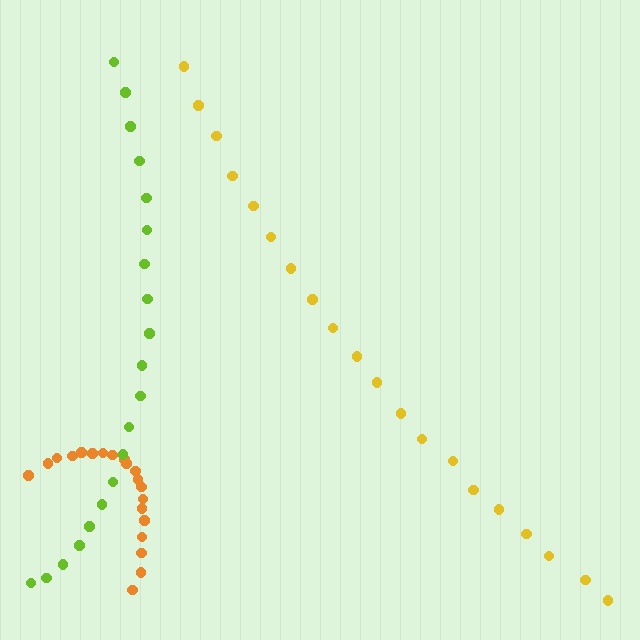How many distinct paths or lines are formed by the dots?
There are 3 distinct paths.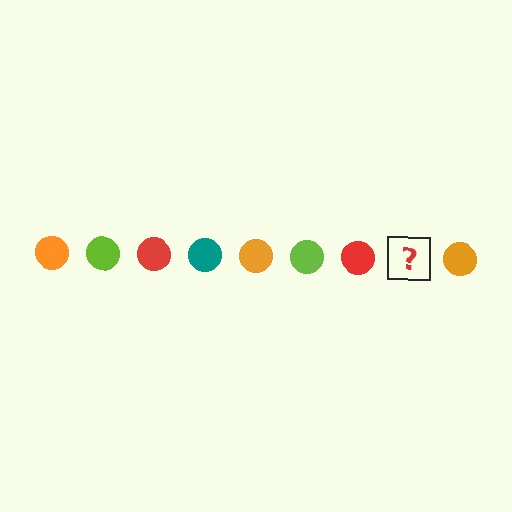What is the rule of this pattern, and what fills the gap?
The rule is that the pattern cycles through orange, lime, red, teal circles. The gap should be filled with a teal circle.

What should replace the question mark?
The question mark should be replaced with a teal circle.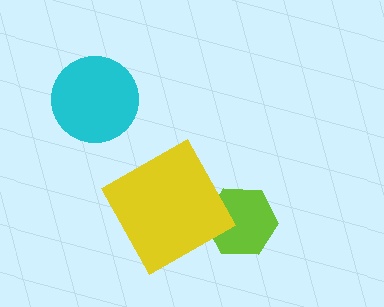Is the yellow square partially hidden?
No, no other shape covers it.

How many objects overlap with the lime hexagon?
1 object overlaps with the lime hexagon.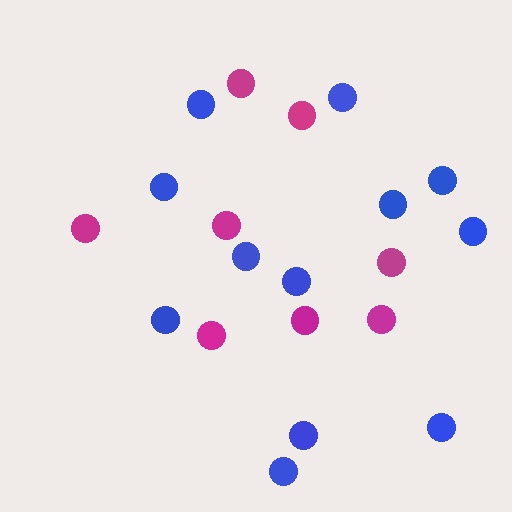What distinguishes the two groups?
There are 2 groups: one group of blue circles (12) and one group of magenta circles (8).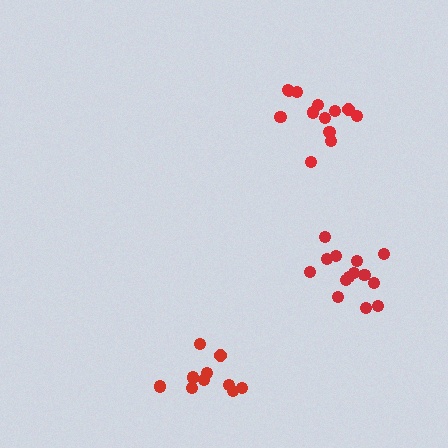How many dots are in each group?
Group 1: 13 dots, Group 2: 14 dots, Group 3: 10 dots (37 total).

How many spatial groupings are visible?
There are 3 spatial groupings.